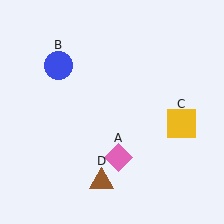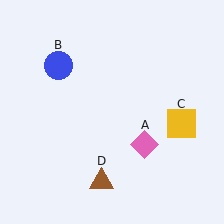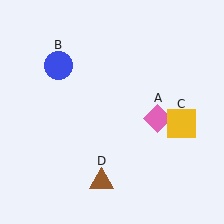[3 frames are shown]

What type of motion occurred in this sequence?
The pink diamond (object A) rotated counterclockwise around the center of the scene.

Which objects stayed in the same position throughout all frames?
Blue circle (object B) and yellow square (object C) and brown triangle (object D) remained stationary.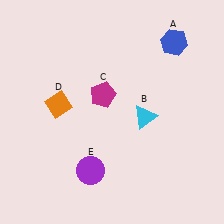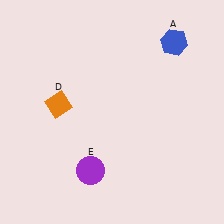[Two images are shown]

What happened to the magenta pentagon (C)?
The magenta pentagon (C) was removed in Image 2. It was in the top-left area of Image 1.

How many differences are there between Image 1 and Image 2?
There are 2 differences between the two images.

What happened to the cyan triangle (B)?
The cyan triangle (B) was removed in Image 2. It was in the bottom-right area of Image 1.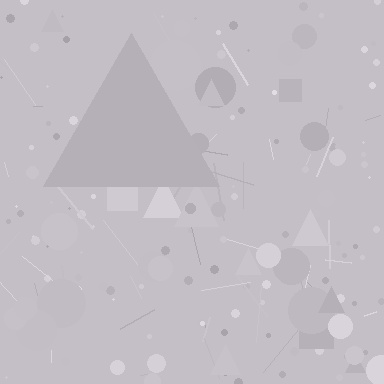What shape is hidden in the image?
A triangle is hidden in the image.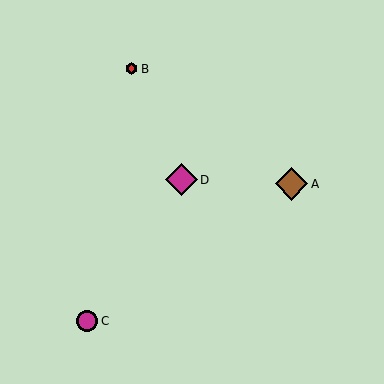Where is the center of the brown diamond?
The center of the brown diamond is at (291, 184).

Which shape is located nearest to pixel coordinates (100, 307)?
The magenta circle (labeled C) at (87, 321) is nearest to that location.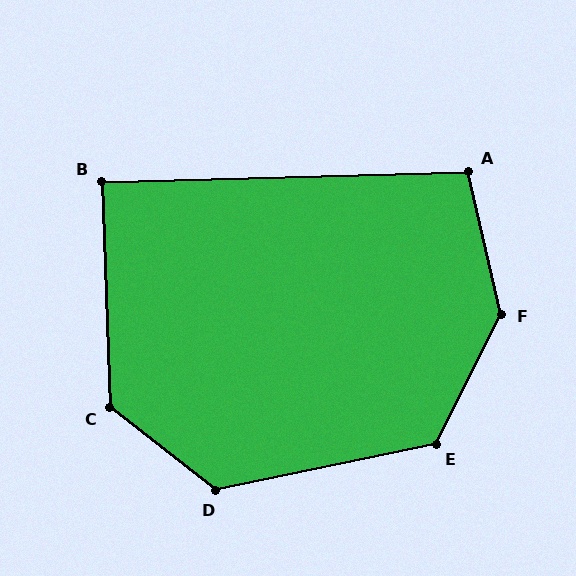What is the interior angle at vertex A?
Approximately 101 degrees (obtuse).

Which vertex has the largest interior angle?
F, at approximately 140 degrees.